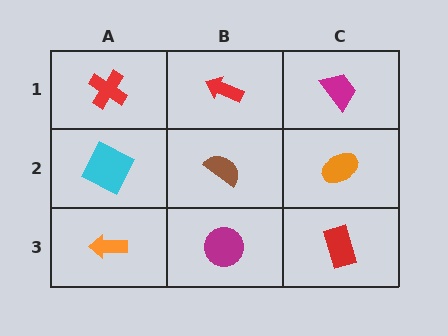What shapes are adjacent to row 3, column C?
An orange ellipse (row 2, column C), a magenta circle (row 3, column B).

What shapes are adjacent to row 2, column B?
A red arrow (row 1, column B), a magenta circle (row 3, column B), a cyan square (row 2, column A), an orange ellipse (row 2, column C).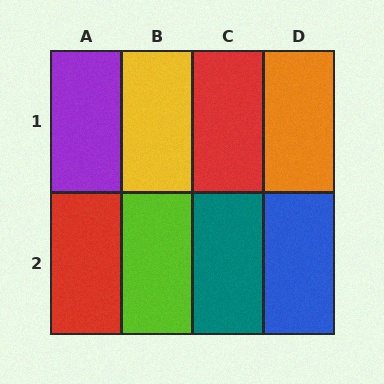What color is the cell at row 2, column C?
Teal.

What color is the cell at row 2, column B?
Lime.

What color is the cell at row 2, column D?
Blue.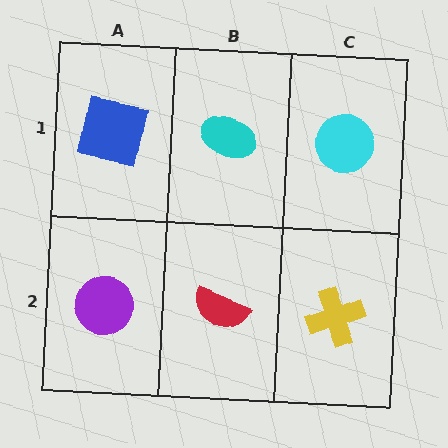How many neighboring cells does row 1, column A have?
2.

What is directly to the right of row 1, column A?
A cyan ellipse.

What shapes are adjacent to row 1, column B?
A red semicircle (row 2, column B), a blue square (row 1, column A), a cyan circle (row 1, column C).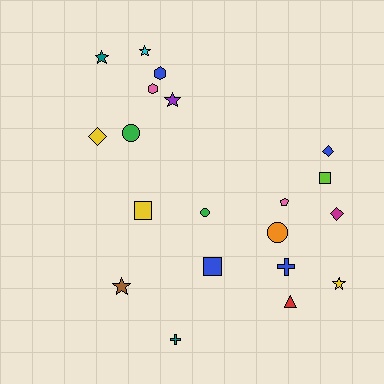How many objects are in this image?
There are 20 objects.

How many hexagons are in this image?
There are 2 hexagons.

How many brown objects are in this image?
There is 1 brown object.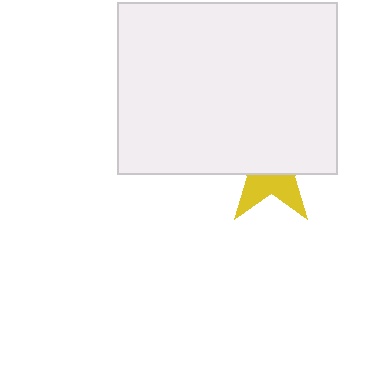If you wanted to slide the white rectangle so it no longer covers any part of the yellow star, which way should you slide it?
Slide it up — that is the most direct way to separate the two shapes.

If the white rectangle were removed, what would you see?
You would see the complete yellow star.